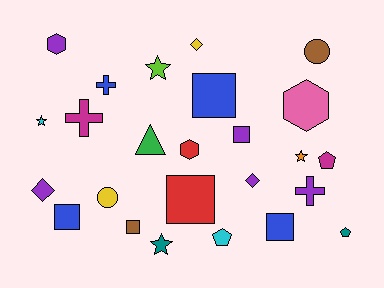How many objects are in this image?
There are 25 objects.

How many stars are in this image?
There are 4 stars.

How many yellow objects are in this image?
There are 2 yellow objects.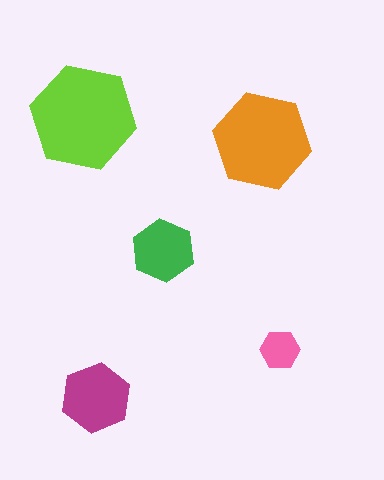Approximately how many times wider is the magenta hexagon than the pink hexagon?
About 2 times wider.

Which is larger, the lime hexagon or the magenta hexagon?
The lime one.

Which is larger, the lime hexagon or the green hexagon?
The lime one.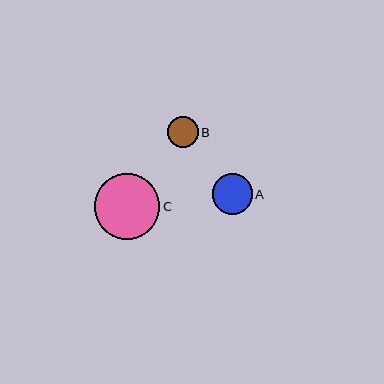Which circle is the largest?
Circle C is the largest with a size of approximately 65 pixels.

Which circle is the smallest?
Circle B is the smallest with a size of approximately 31 pixels.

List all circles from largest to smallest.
From largest to smallest: C, A, B.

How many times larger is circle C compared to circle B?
Circle C is approximately 2.1 times the size of circle B.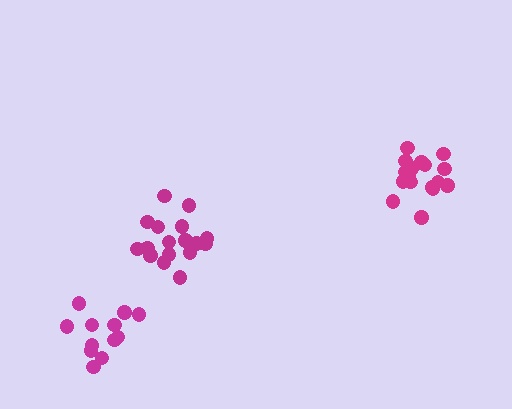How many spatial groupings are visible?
There are 3 spatial groupings.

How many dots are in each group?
Group 1: 17 dots, Group 2: 17 dots, Group 3: 12 dots (46 total).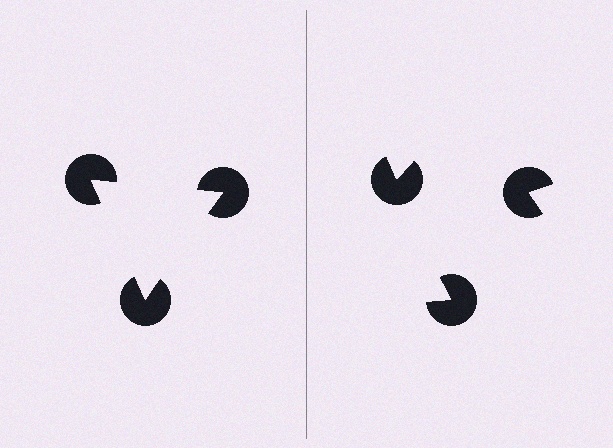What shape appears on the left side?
An illusory triangle.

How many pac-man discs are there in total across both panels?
6 — 3 on each side.